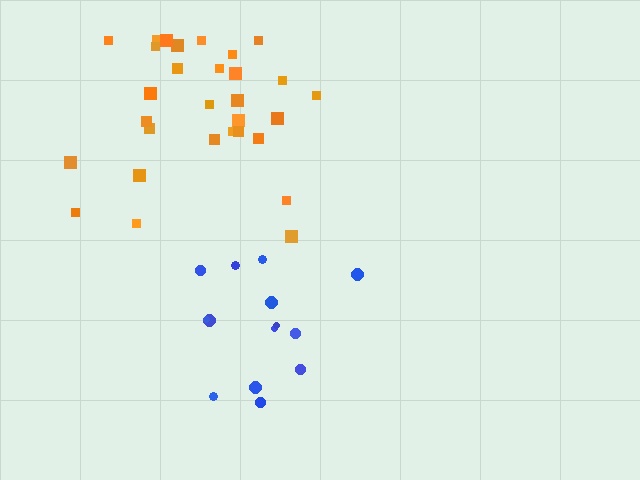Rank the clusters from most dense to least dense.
orange, blue.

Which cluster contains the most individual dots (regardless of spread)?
Orange (30).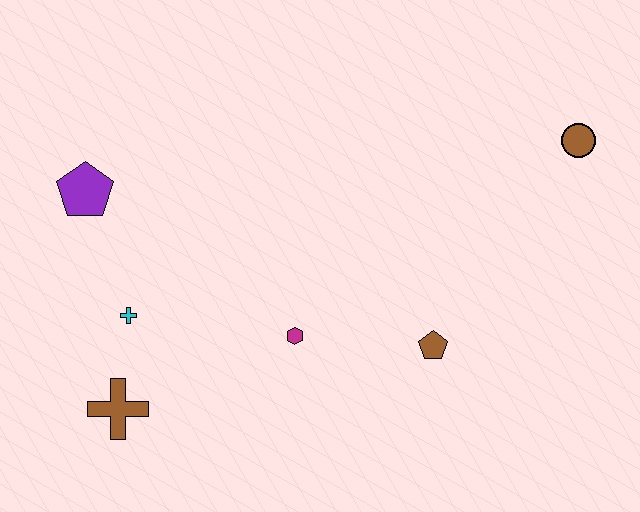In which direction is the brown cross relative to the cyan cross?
The brown cross is below the cyan cross.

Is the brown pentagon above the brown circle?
No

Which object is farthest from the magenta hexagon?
The brown circle is farthest from the magenta hexagon.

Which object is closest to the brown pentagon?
The magenta hexagon is closest to the brown pentagon.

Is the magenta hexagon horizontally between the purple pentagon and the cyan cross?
No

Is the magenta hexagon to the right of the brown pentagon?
No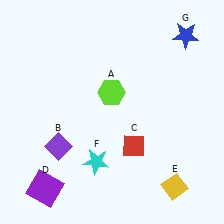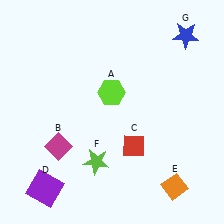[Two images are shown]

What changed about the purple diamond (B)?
In Image 1, B is purple. In Image 2, it changed to magenta.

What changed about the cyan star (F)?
In Image 1, F is cyan. In Image 2, it changed to lime.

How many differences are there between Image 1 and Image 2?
There are 3 differences between the two images.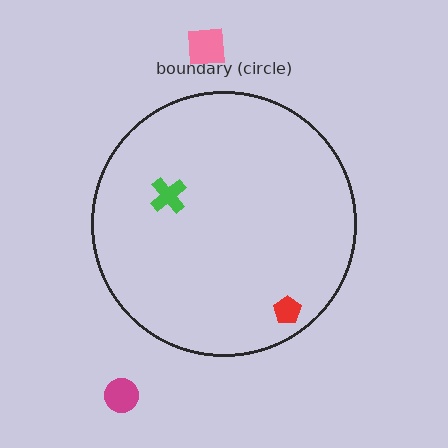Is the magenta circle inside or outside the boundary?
Outside.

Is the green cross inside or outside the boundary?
Inside.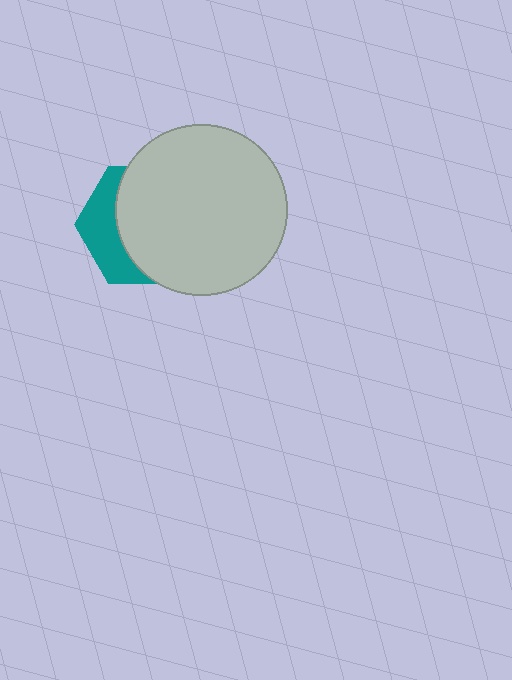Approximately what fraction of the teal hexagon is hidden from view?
Roughly 68% of the teal hexagon is hidden behind the light gray circle.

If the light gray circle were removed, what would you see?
You would see the complete teal hexagon.